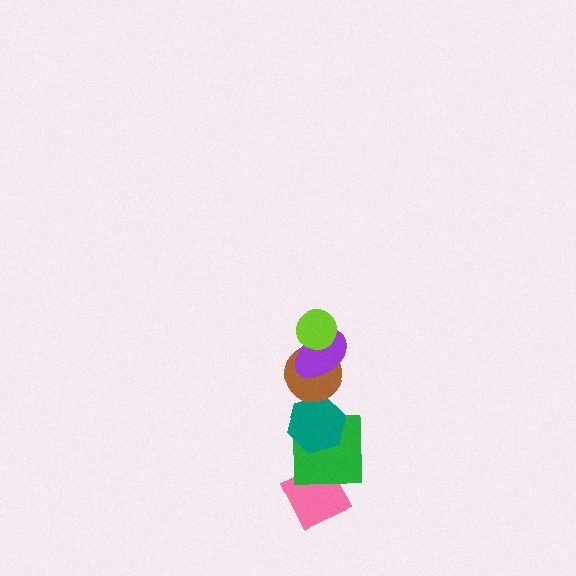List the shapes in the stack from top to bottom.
From top to bottom: the lime circle, the purple ellipse, the brown circle, the teal hexagon, the green square, the pink diamond.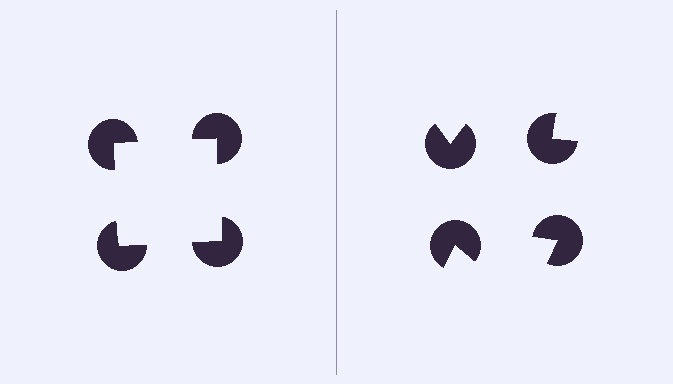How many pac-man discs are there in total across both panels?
8 — 4 on each side.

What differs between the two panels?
The pac-man discs are positioned identically on both sides; only the wedge orientations differ. On the left they align to a square; on the right they are misaligned.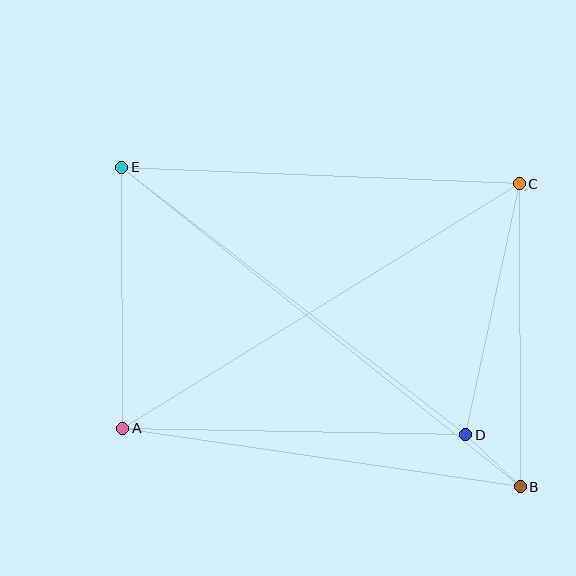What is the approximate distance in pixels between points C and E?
The distance between C and E is approximately 398 pixels.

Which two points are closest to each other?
Points B and D are closest to each other.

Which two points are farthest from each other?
Points B and E are farthest from each other.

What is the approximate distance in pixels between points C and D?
The distance between C and D is approximately 256 pixels.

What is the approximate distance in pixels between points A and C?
The distance between A and C is approximately 466 pixels.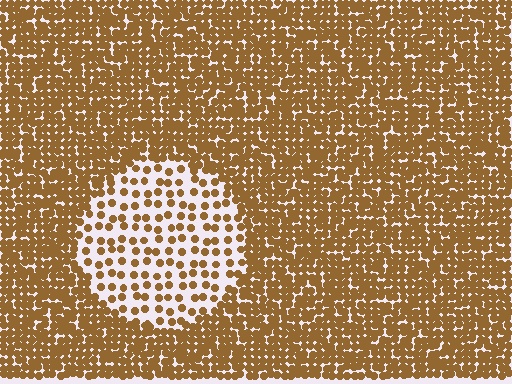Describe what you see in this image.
The image contains small brown elements arranged at two different densities. A circle-shaped region is visible where the elements are less densely packed than the surrounding area.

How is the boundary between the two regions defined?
The boundary is defined by a change in element density (approximately 2.8x ratio). All elements are the same color, size, and shape.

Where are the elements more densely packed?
The elements are more densely packed outside the circle boundary.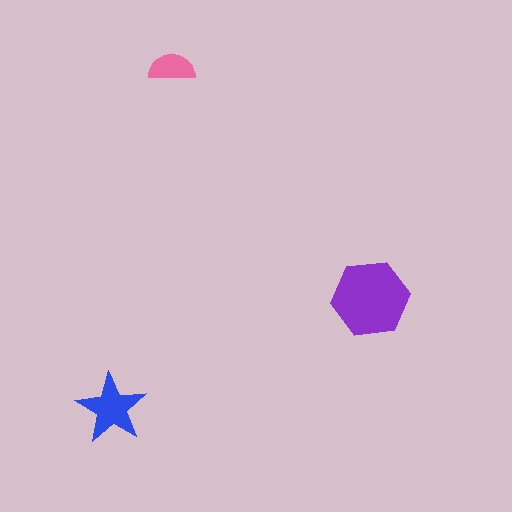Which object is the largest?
The purple hexagon.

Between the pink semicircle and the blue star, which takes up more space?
The blue star.